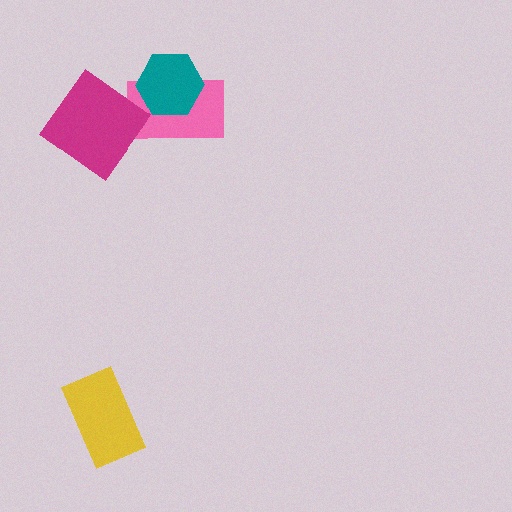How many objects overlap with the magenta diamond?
0 objects overlap with the magenta diamond.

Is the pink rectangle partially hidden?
Yes, it is partially covered by another shape.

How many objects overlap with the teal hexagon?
1 object overlaps with the teal hexagon.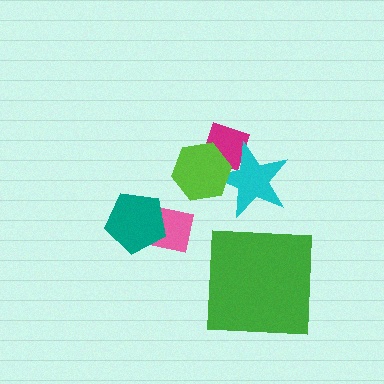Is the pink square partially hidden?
Yes, it is partially covered by another shape.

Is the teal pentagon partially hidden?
No, no other shape covers it.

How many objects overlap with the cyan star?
2 objects overlap with the cyan star.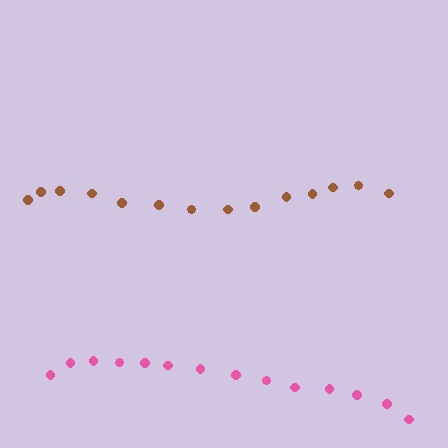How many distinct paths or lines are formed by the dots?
There are 2 distinct paths.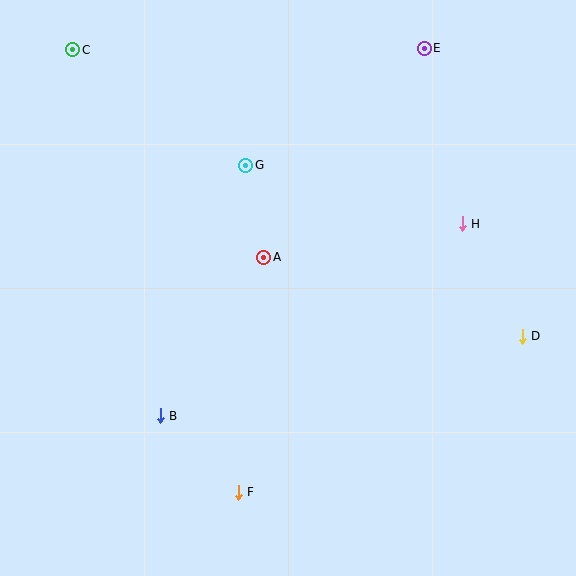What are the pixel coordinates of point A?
Point A is at (264, 257).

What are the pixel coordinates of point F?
Point F is at (238, 492).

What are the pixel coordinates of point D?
Point D is at (522, 336).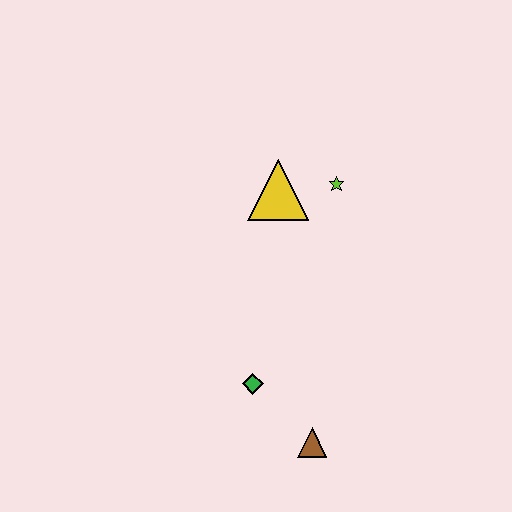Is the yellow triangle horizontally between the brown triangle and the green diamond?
Yes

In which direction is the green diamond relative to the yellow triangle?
The green diamond is below the yellow triangle.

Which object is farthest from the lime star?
The brown triangle is farthest from the lime star.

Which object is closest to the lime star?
The yellow triangle is closest to the lime star.